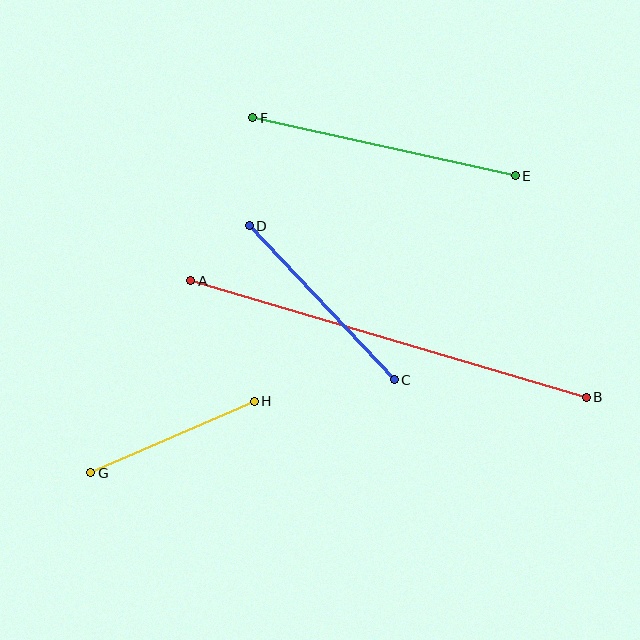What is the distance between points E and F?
The distance is approximately 269 pixels.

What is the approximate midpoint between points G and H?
The midpoint is at approximately (172, 437) pixels.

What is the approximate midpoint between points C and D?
The midpoint is at approximately (322, 303) pixels.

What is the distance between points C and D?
The distance is approximately 212 pixels.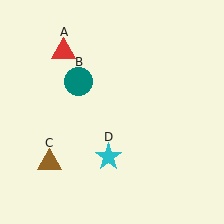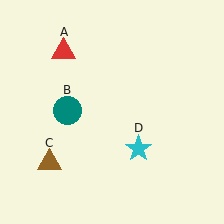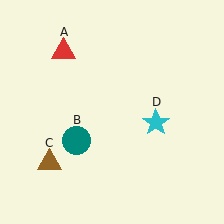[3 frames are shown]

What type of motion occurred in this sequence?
The teal circle (object B), cyan star (object D) rotated counterclockwise around the center of the scene.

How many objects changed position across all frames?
2 objects changed position: teal circle (object B), cyan star (object D).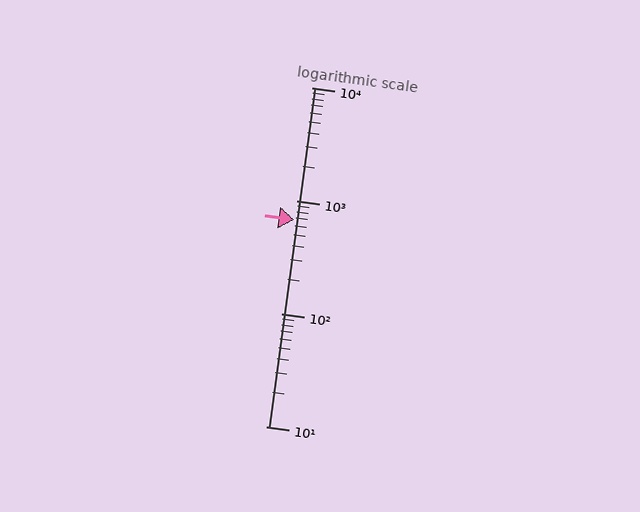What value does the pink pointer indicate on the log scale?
The pointer indicates approximately 670.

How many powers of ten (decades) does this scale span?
The scale spans 3 decades, from 10 to 10000.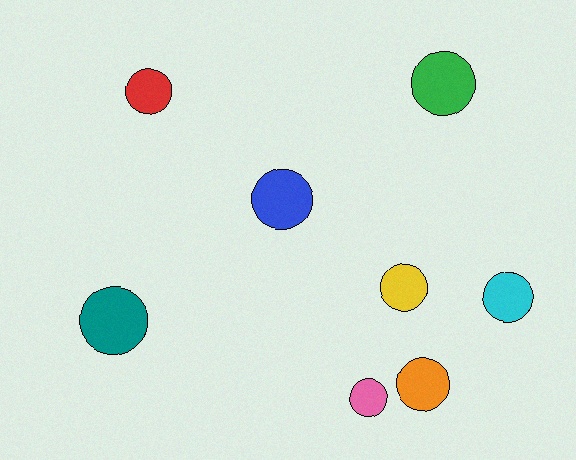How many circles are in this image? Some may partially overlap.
There are 8 circles.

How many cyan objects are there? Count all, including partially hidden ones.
There is 1 cyan object.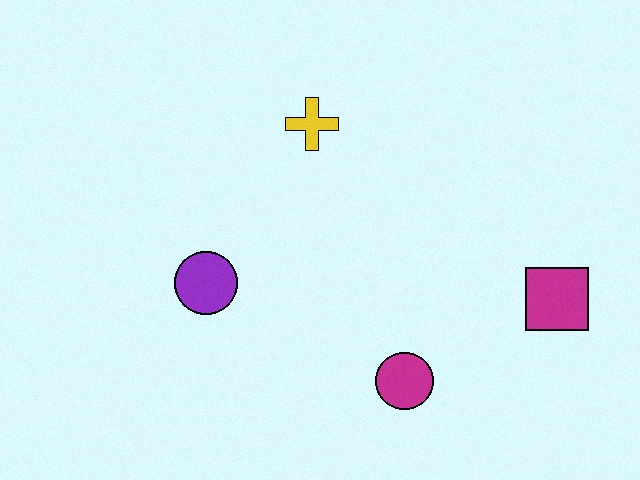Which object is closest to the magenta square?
The magenta circle is closest to the magenta square.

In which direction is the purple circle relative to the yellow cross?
The purple circle is below the yellow cross.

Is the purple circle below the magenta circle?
No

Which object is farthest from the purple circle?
The magenta square is farthest from the purple circle.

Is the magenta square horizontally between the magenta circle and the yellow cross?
No